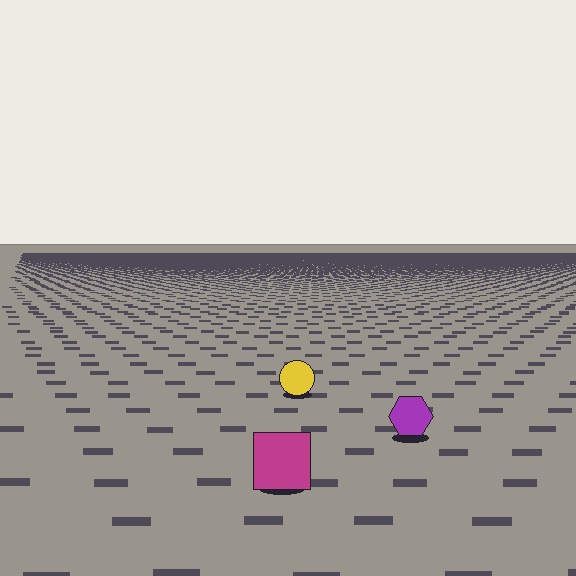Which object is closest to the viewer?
The magenta square is closest. The texture marks near it are larger and more spread out.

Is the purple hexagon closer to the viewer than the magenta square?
No. The magenta square is closer — you can tell from the texture gradient: the ground texture is coarser near it.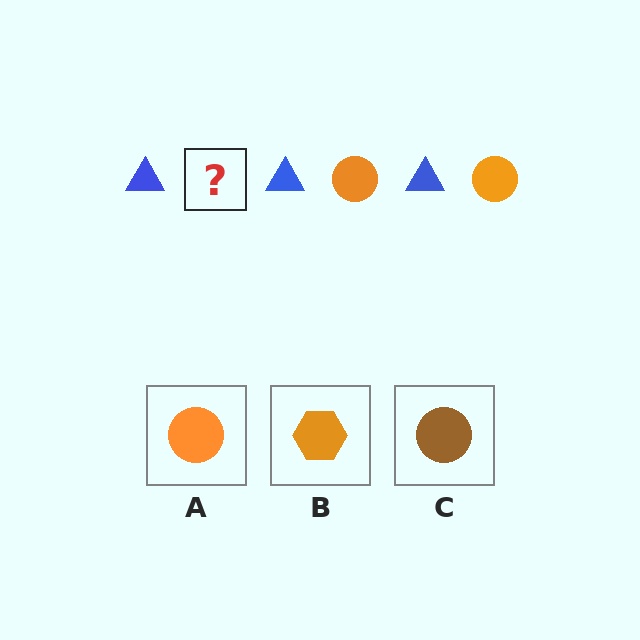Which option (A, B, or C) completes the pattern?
A.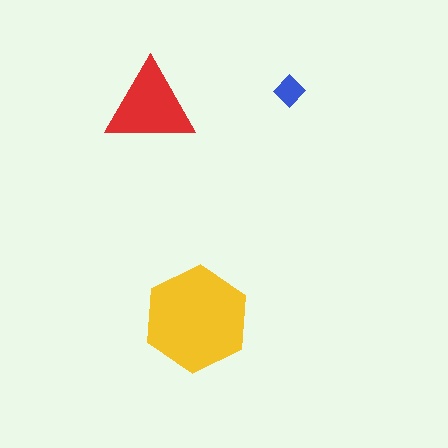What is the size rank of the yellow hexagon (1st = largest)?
1st.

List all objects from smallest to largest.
The blue diamond, the red triangle, the yellow hexagon.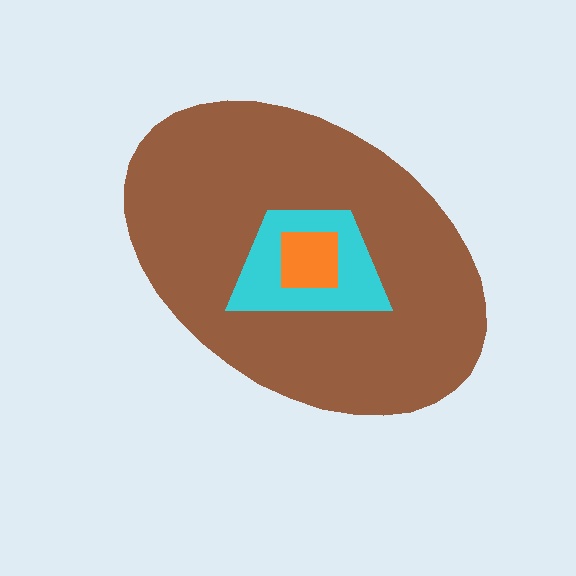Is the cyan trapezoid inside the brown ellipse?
Yes.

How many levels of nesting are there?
3.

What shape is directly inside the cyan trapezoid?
The orange square.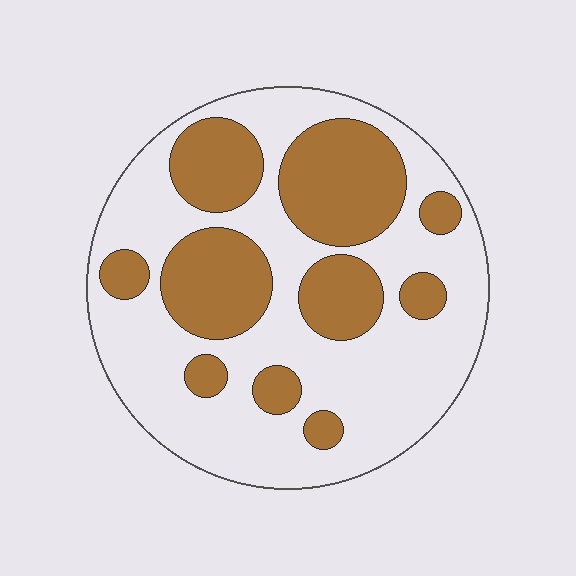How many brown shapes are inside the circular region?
10.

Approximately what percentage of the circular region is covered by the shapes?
Approximately 35%.